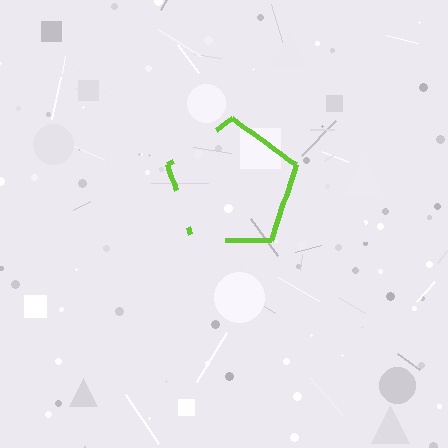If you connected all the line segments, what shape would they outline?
They would outline a pentagon.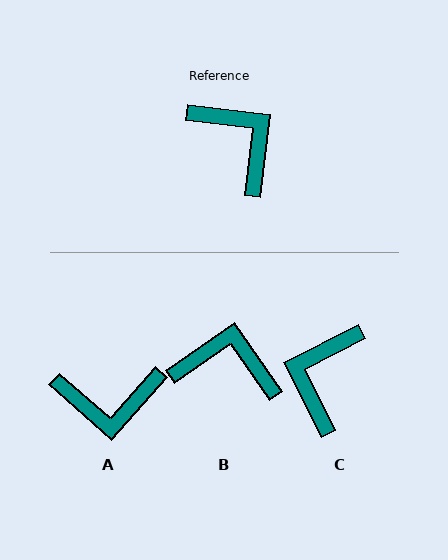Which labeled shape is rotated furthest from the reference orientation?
A, about 125 degrees away.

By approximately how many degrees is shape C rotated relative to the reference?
Approximately 124 degrees counter-clockwise.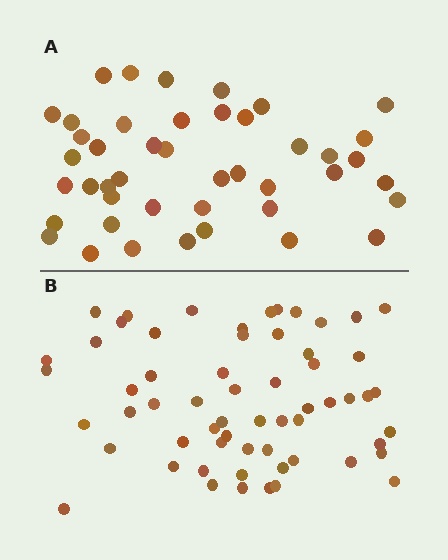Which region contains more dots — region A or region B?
Region B (the bottom region) has more dots.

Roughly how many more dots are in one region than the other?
Region B has approximately 15 more dots than region A.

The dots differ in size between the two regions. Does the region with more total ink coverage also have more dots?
No. Region A has more total ink coverage because its dots are larger, but region B actually contains more individual dots. Total area can be misleading — the number of items is what matters here.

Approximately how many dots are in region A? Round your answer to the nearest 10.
About 40 dots. (The exact count is 44, which rounds to 40.)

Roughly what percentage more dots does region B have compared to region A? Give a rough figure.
About 35% more.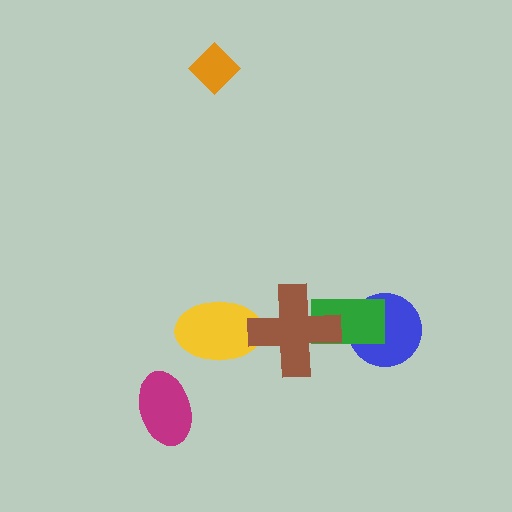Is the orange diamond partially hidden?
No, no other shape covers it.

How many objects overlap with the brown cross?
2 objects overlap with the brown cross.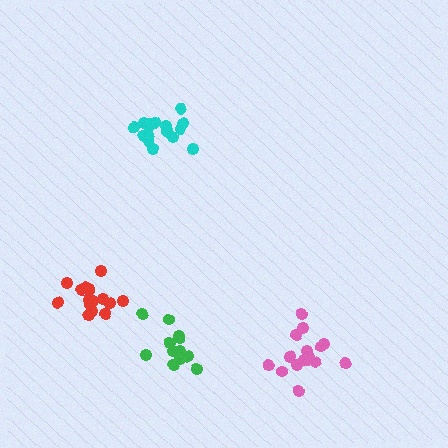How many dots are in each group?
Group 1: 17 dots, Group 2: 15 dots, Group 3: 16 dots, Group 4: 12 dots (60 total).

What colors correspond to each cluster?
The clusters are colored: cyan, red, pink, green.